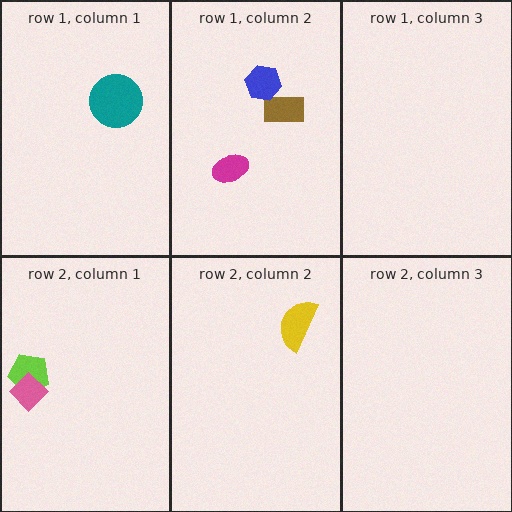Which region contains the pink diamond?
The row 2, column 1 region.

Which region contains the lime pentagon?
The row 2, column 1 region.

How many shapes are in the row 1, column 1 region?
1.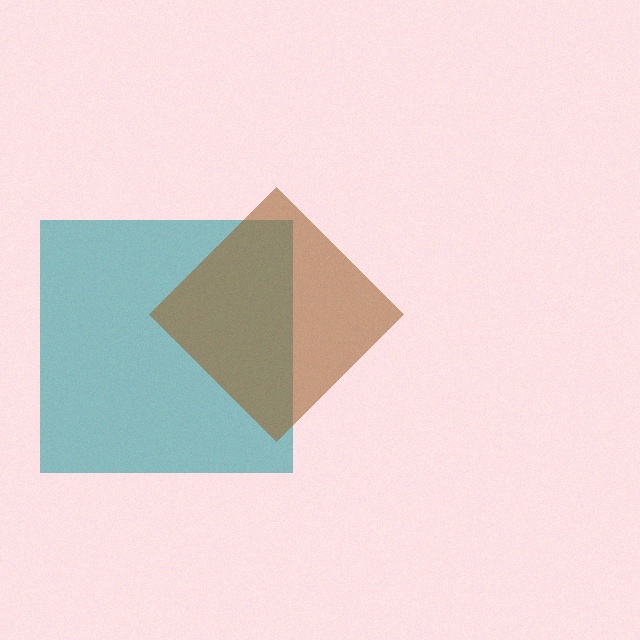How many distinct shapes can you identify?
There are 2 distinct shapes: a teal square, a brown diamond.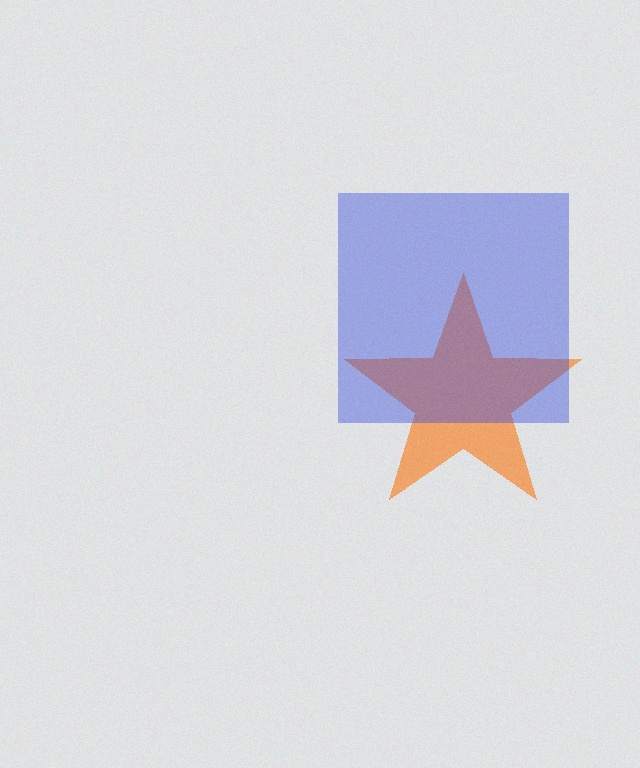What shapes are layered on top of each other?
The layered shapes are: an orange star, a blue square.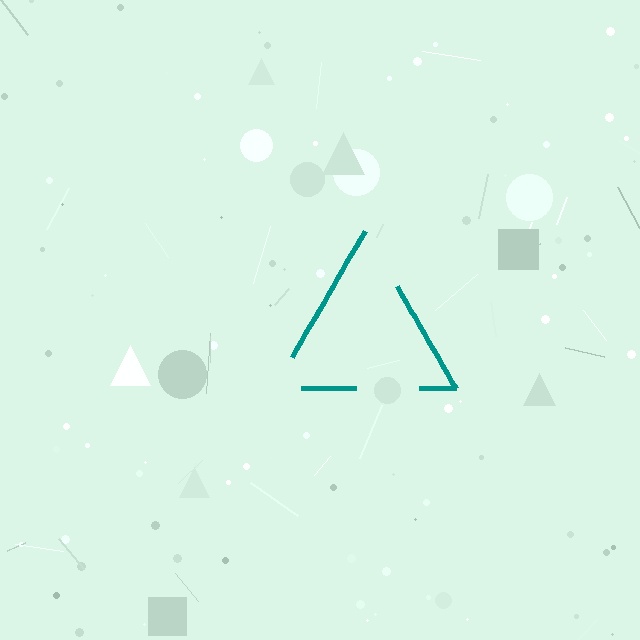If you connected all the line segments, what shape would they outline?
They would outline a triangle.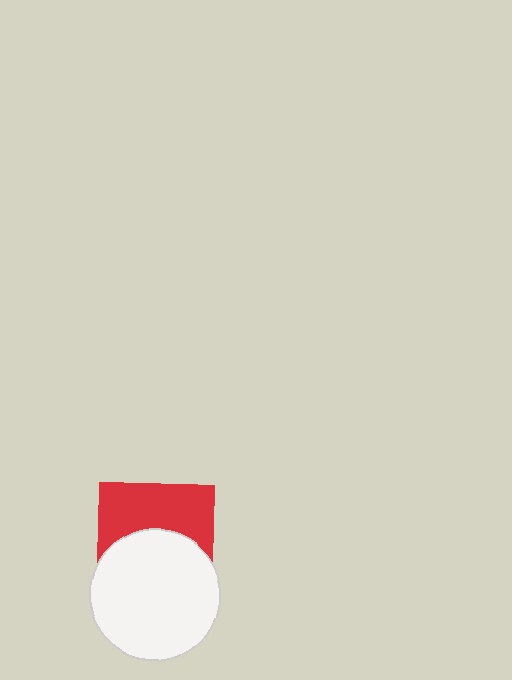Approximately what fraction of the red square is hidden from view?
Roughly 52% of the red square is hidden behind the white circle.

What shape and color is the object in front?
The object in front is a white circle.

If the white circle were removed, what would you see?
You would see the complete red square.